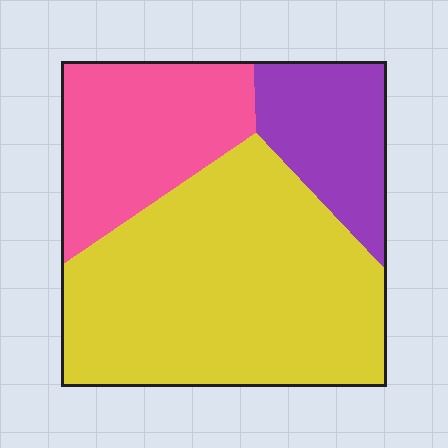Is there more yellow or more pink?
Yellow.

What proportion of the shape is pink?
Pink covers around 25% of the shape.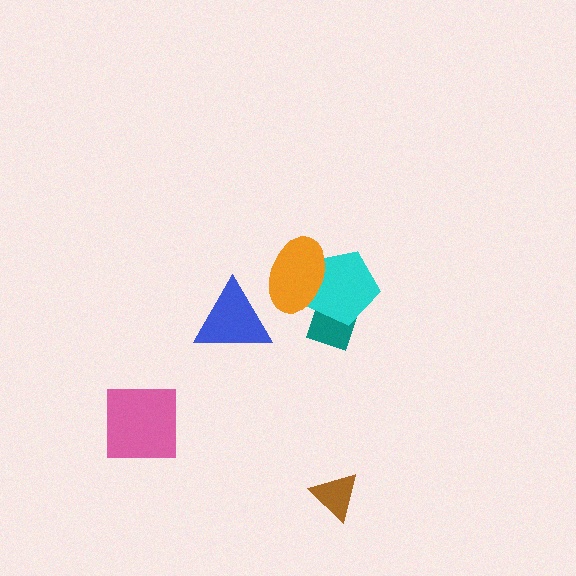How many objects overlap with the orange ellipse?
2 objects overlap with the orange ellipse.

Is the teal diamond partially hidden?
Yes, it is partially covered by another shape.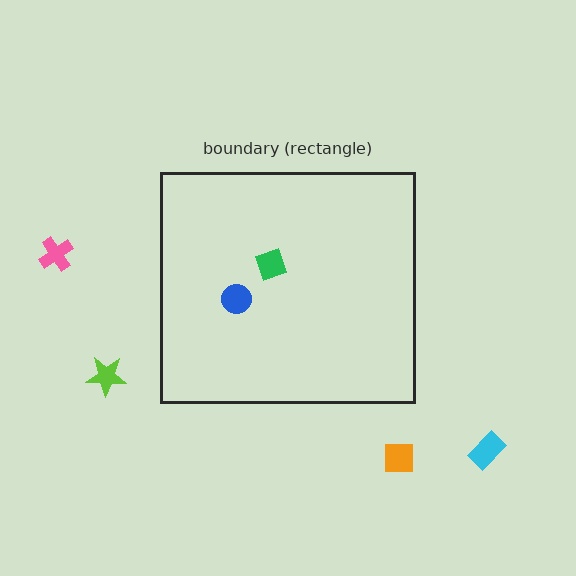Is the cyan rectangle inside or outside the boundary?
Outside.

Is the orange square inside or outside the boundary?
Outside.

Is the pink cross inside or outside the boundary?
Outside.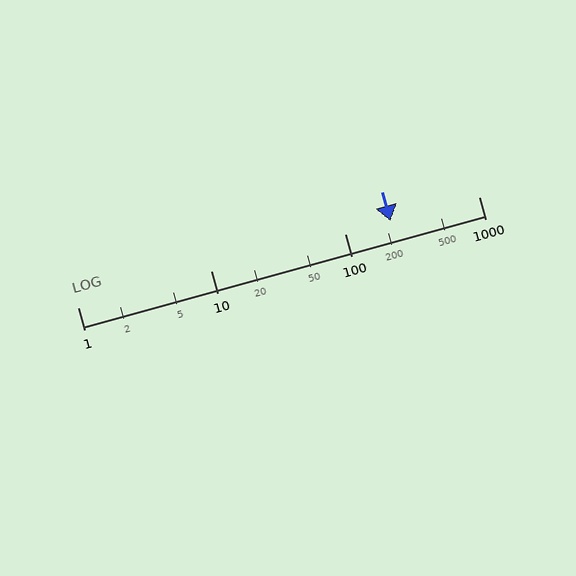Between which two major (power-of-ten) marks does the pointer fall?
The pointer is between 100 and 1000.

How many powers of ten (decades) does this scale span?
The scale spans 3 decades, from 1 to 1000.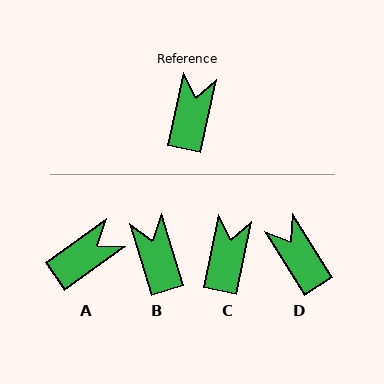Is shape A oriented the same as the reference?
No, it is off by about 43 degrees.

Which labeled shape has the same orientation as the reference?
C.